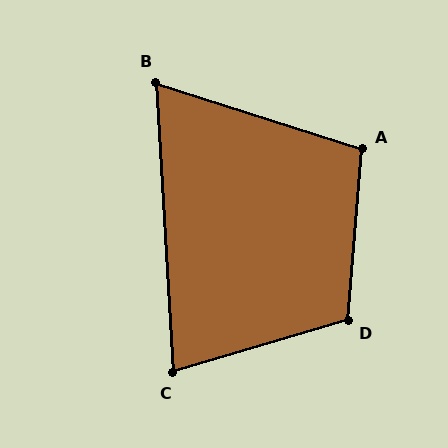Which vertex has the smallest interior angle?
B, at approximately 69 degrees.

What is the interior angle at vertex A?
Approximately 103 degrees (obtuse).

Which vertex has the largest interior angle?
D, at approximately 111 degrees.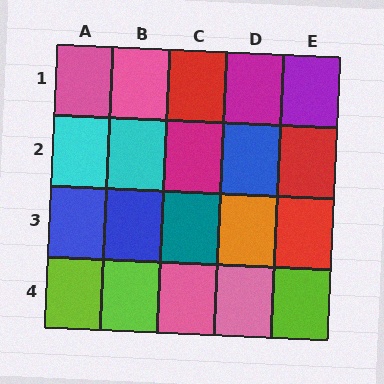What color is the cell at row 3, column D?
Orange.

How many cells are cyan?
2 cells are cyan.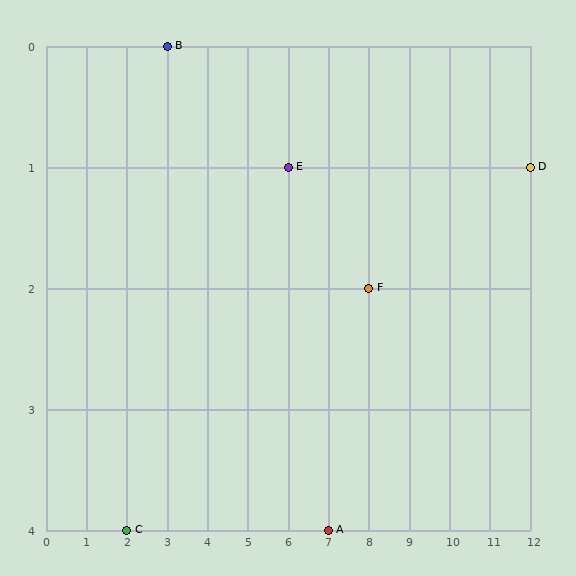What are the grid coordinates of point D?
Point D is at grid coordinates (12, 1).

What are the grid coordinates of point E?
Point E is at grid coordinates (6, 1).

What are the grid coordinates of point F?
Point F is at grid coordinates (8, 2).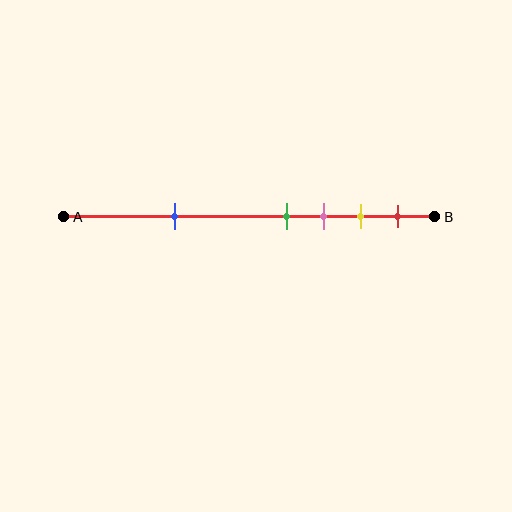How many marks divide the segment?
There are 5 marks dividing the segment.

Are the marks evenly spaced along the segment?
No, the marks are not evenly spaced.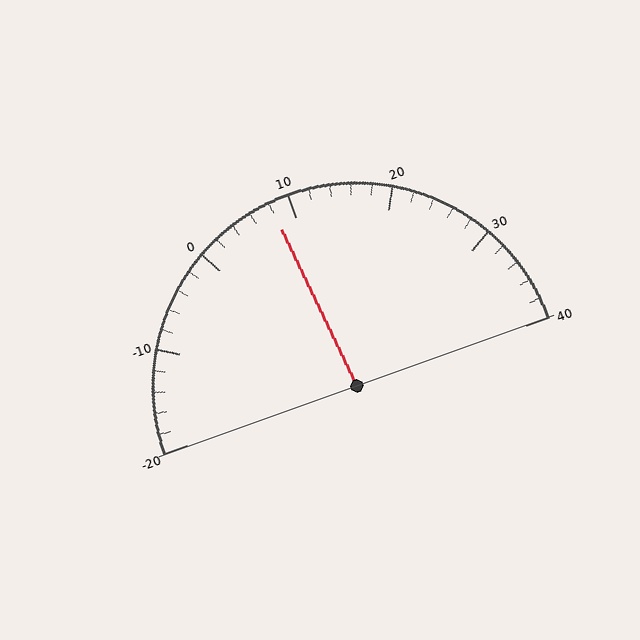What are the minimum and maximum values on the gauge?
The gauge ranges from -20 to 40.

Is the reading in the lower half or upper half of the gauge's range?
The reading is in the lower half of the range (-20 to 40).